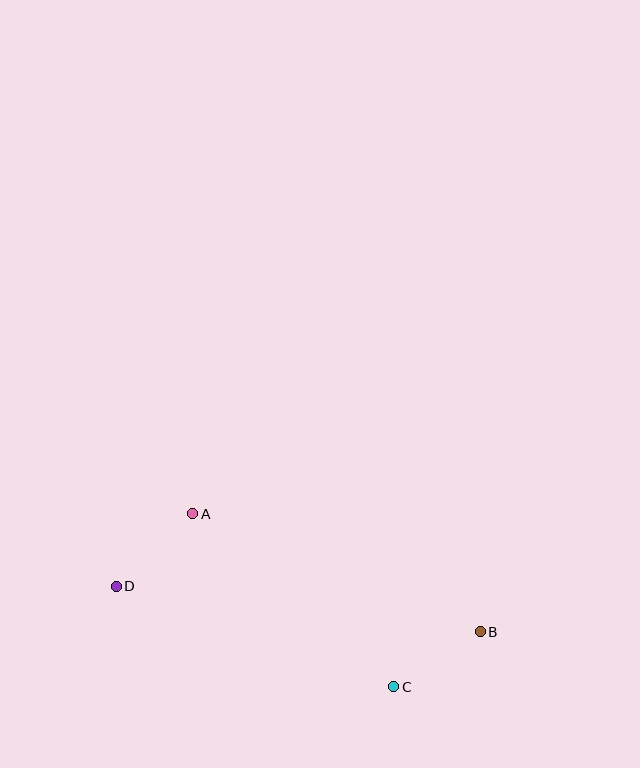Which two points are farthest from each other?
Points B and D are farthest from each other.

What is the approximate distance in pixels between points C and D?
The distance between C and D is approximately 295 pixels.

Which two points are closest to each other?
Points B and C are closest to each other.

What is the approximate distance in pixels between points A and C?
The distance between A and C is approximately 265 pixels.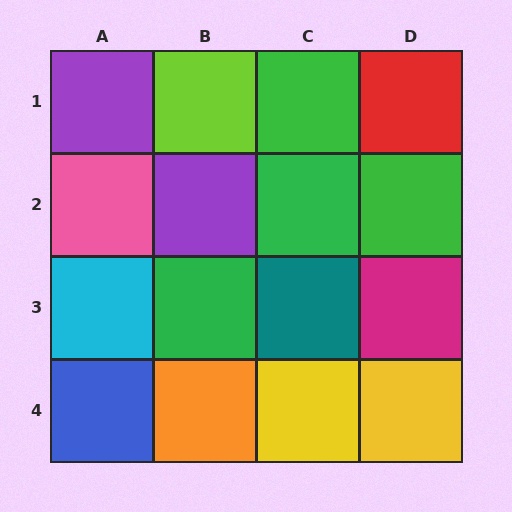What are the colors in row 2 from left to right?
Pink, purple, green, green.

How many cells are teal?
1 cell is teal.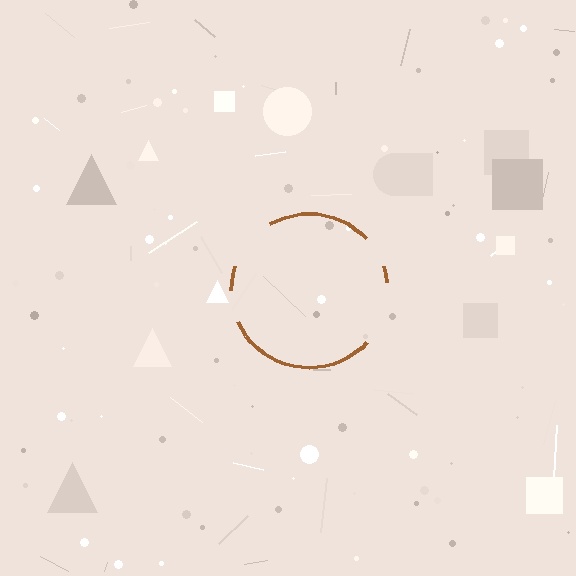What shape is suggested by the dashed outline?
The dashed outline suggests a circle.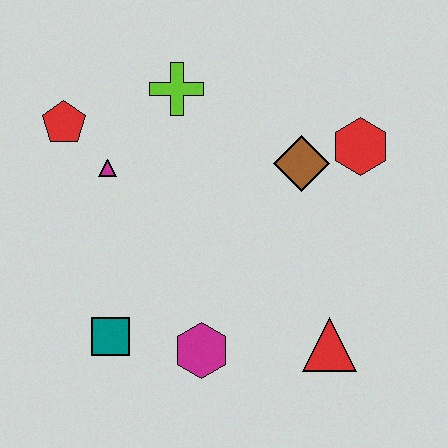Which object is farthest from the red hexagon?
The teal square is farthest from the red hexagon.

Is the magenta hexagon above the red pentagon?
No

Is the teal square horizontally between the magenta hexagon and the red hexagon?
No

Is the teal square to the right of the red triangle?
No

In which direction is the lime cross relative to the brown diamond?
The lime cross is to the left of the brown diamond.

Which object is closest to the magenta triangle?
The red pentagon is closest to the magenta triangle.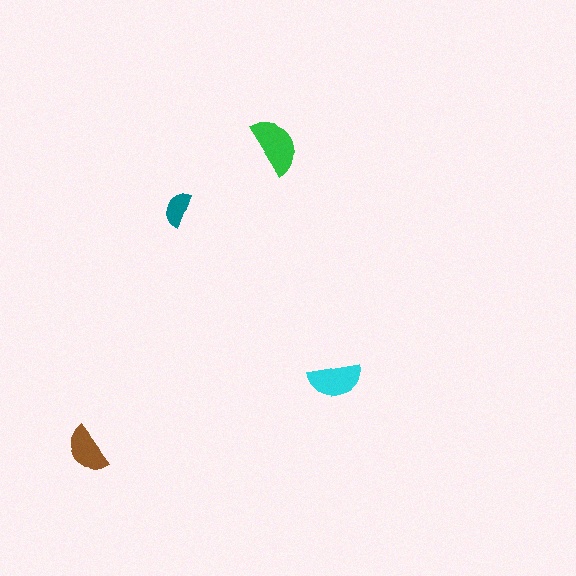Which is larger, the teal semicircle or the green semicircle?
The green one.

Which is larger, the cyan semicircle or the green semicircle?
The green one.